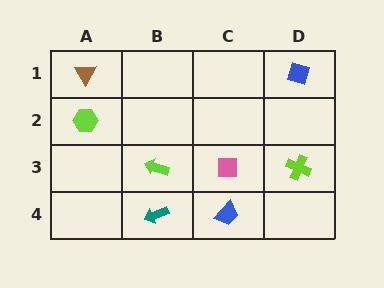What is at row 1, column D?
A blue diamond.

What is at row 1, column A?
A brown triangle.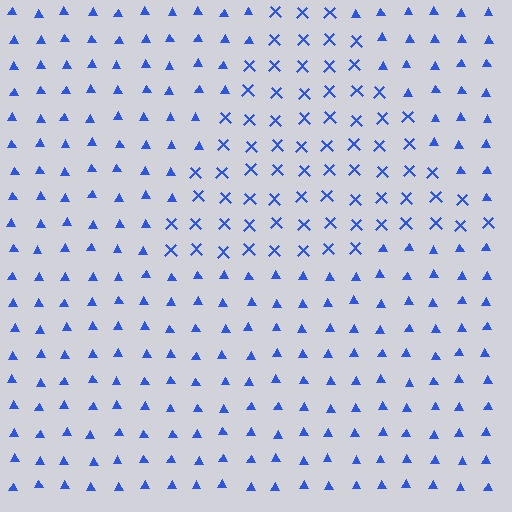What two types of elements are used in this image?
The image uses X marks inside the triangle region and triangles outside it.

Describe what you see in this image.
The image is filled with small blue elements arranged in a uniform grid. A triangle-shaped region contains X marks, while the surrounding area contains triangles. The boundary is defined purely by the change in element shape.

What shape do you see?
I see a triangle.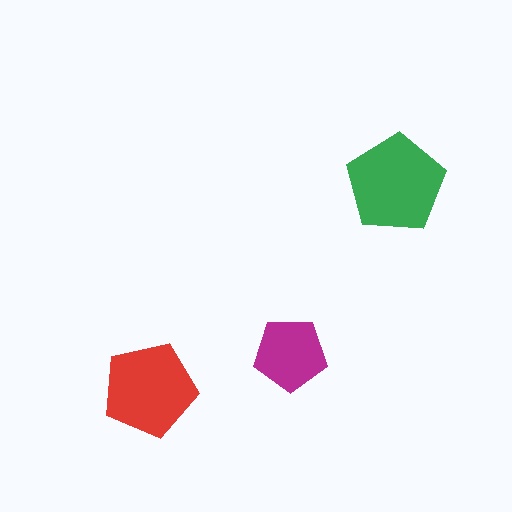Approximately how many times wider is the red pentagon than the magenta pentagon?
About 1.5 times wider.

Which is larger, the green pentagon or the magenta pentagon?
The green one.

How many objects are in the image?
There are 3 objects in the image.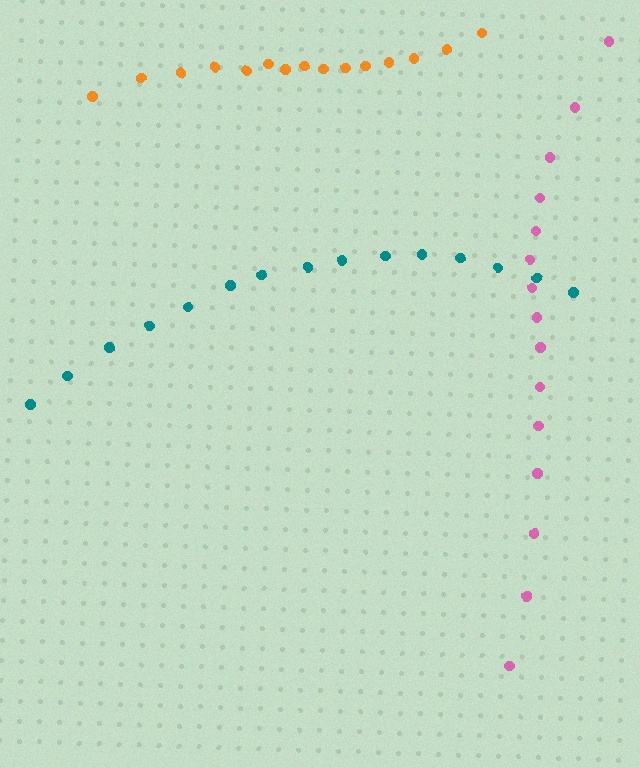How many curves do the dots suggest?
There are 3 distinct paths.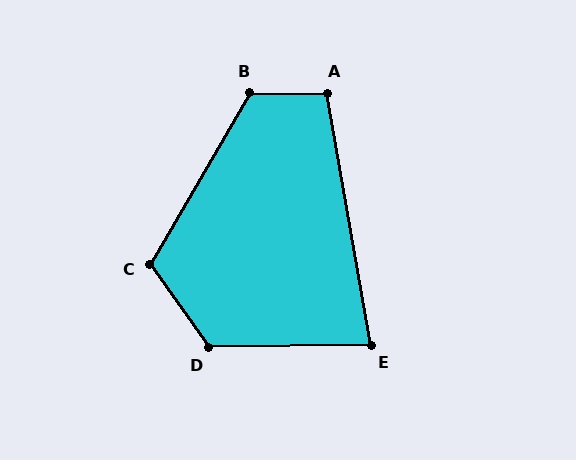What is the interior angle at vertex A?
Approximately 100 degrees (obtuse).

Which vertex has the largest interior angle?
D, at approximately 124 degrees.